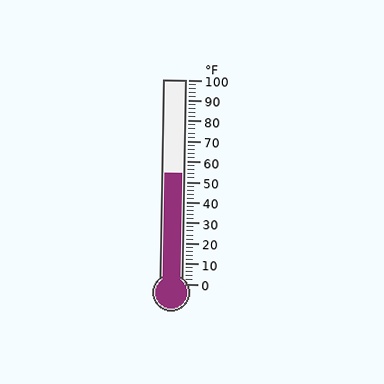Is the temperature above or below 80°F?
The temperature is below 80°F.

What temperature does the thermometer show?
The thermometer shows approximately 54°F.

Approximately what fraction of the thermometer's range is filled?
The thermometer is filled to approximately 55% of its range.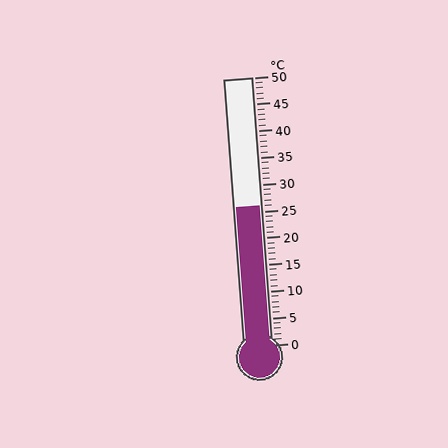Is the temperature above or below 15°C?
The temperature is above 15°C.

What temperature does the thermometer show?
The thermometer shows approximately 26°C.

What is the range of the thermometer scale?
The thermometer scale ranges from 0°C to 50°C.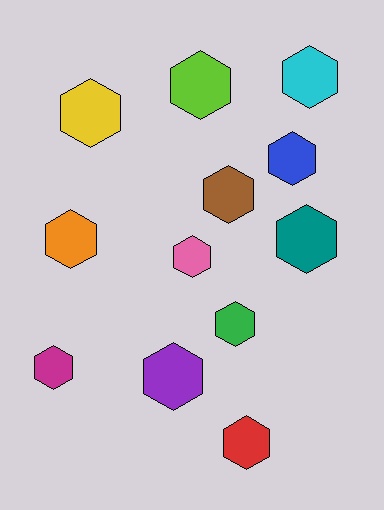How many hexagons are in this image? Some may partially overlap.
There are 12 hexagons.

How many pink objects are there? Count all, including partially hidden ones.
There is 1 pink object.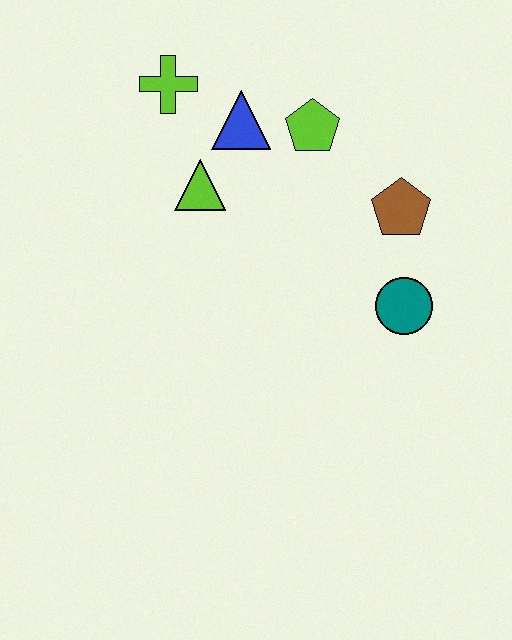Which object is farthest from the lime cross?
The teal circle is farthest from the lime cross.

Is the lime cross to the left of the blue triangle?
Yes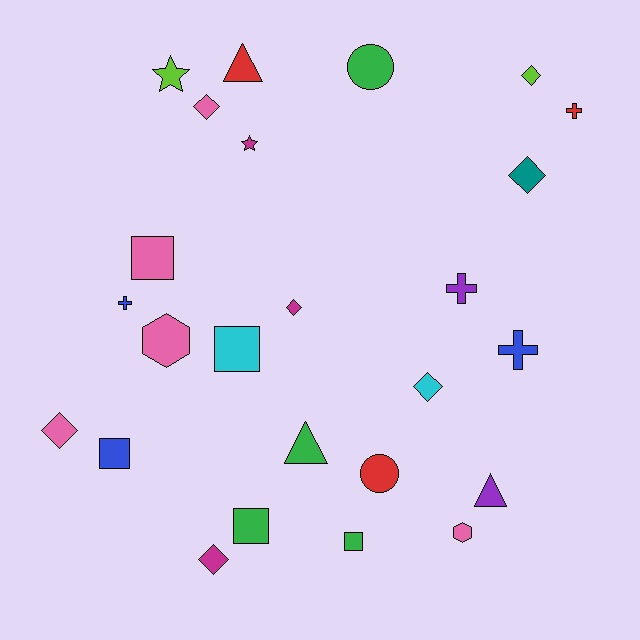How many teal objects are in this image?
There is 1 teal object.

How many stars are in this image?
There are 2 stars.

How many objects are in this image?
There are 25 objects.